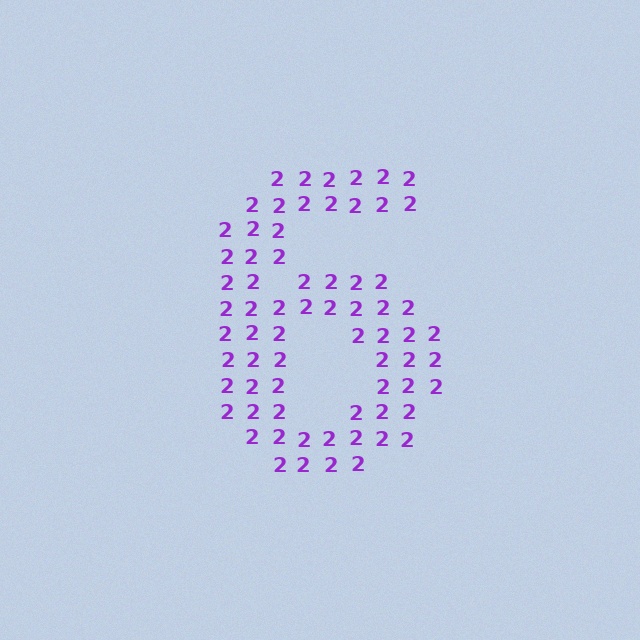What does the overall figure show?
The overall figure shows the digit 6.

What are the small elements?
The small elements are digit 2's.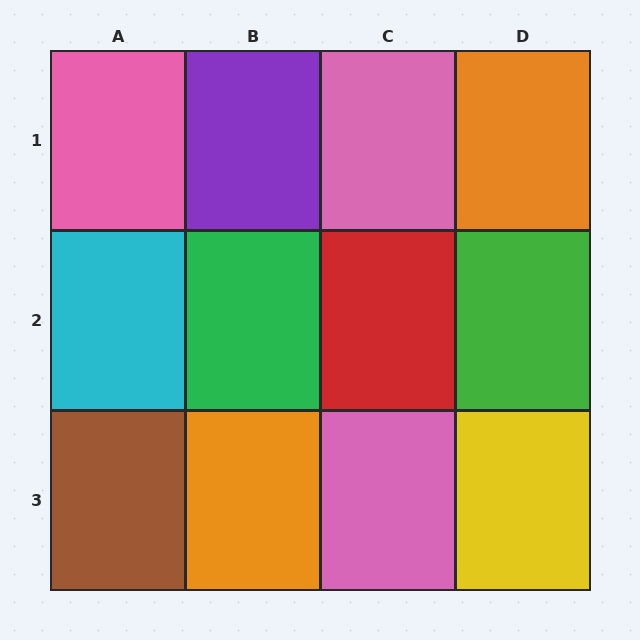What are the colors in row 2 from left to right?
Cyan, green, red, green.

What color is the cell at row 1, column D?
Orange.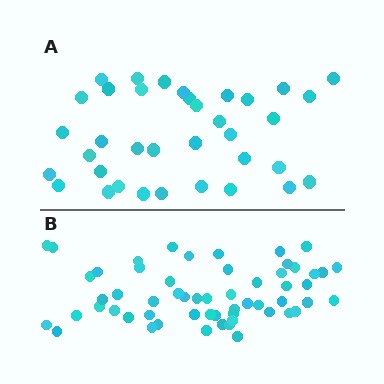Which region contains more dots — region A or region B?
Region B (the bottom region) has more dots.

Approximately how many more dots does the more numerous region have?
Region B has approximately 20 more dots than region A.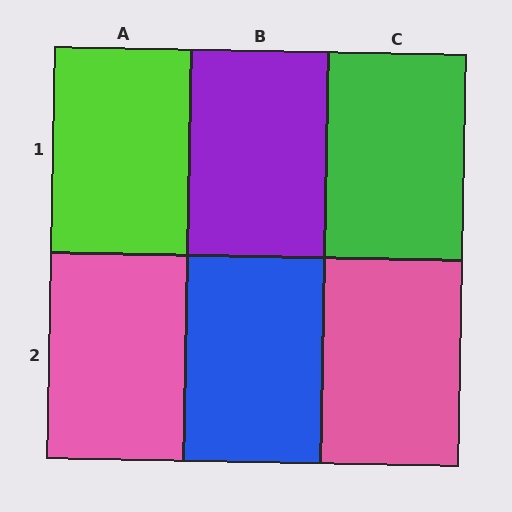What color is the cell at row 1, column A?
Lime.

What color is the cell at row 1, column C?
Green.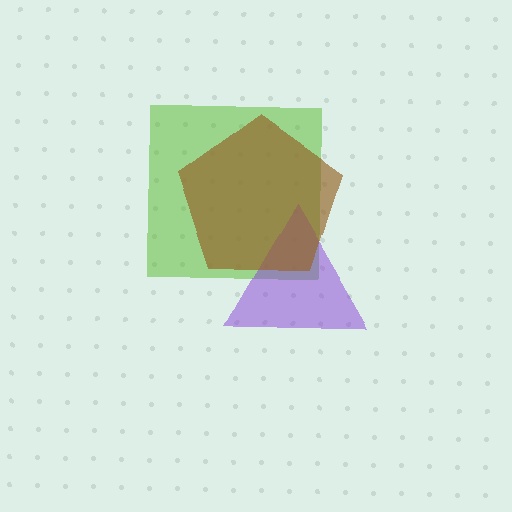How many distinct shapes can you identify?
There are 3 distinct shapes: a lime square, a purple triangle, a brown pentagon.